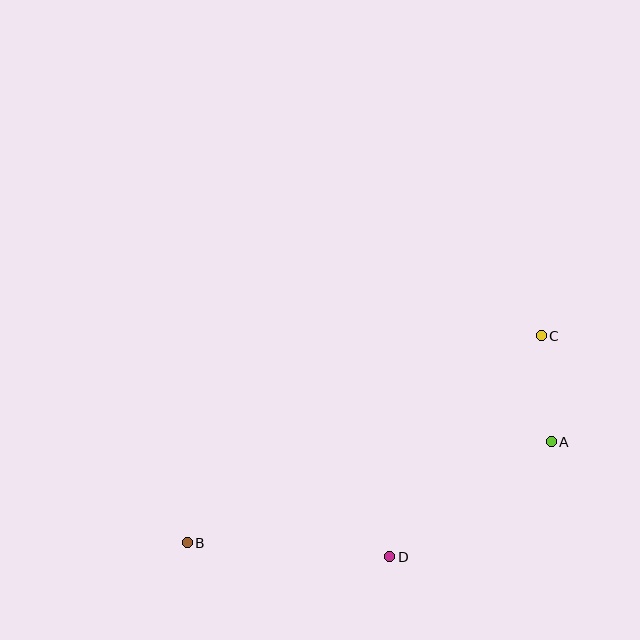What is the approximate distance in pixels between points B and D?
The distance between B and D is approximately 203 pixels.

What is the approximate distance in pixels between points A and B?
The distance between A and B is approximately 378 pixels.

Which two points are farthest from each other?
Points B and C are farthest from each other.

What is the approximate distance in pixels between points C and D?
The distance between C and D is approximately 268 pixels.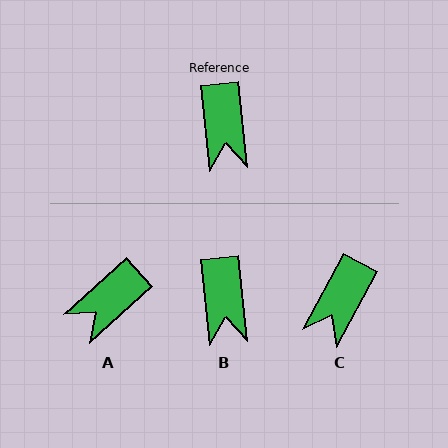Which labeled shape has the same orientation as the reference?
B.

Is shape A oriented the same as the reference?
No, it is off by about 54 degrees.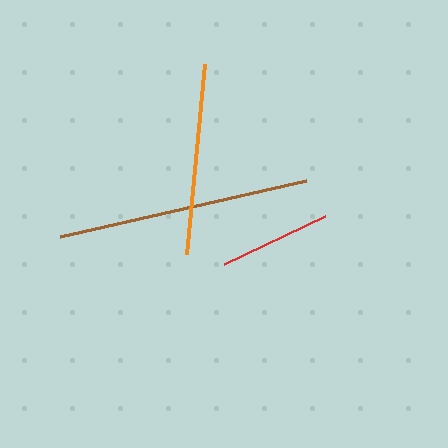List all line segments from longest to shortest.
From longest to shortest: brown, orange, red.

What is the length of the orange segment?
The orange segment is approximately 191 pixels long.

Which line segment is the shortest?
The red line is the shortest at approximately 112 pixels.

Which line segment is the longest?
The brown line is the longest at approximately 252 pixels.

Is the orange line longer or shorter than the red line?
The orange line is longer than the red line.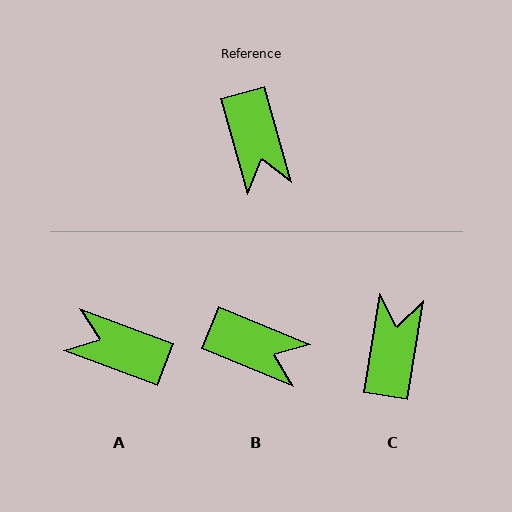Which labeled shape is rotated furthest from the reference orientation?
C, about 155 degrees away.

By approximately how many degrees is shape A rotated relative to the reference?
Approximately 126 degrees clockwise.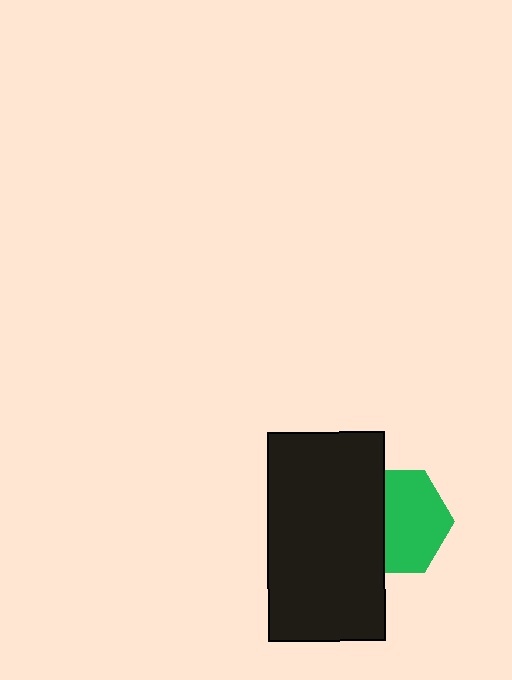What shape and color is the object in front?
The object in front is a black rectangle.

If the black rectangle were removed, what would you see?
You would see the complete green hexagon.